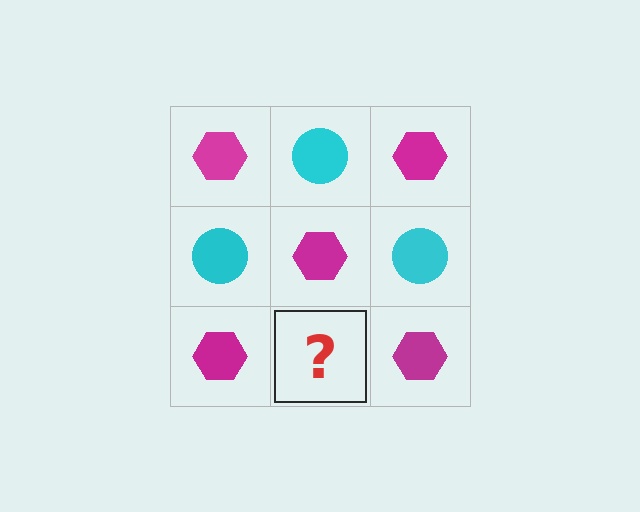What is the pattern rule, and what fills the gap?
The rule is that it alternates magenta hexagon and cyan circle in a checkerboard pattern. The gap should be filled with a cyan circle.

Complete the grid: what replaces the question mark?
The question mark should be replaced with a cyan circle.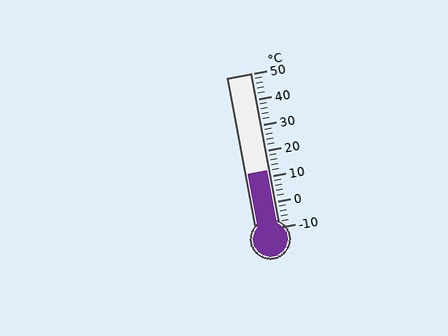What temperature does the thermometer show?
The thermometer shows approximately 12°C.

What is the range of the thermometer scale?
The thermometer scale ranges from -10°C to 50°C.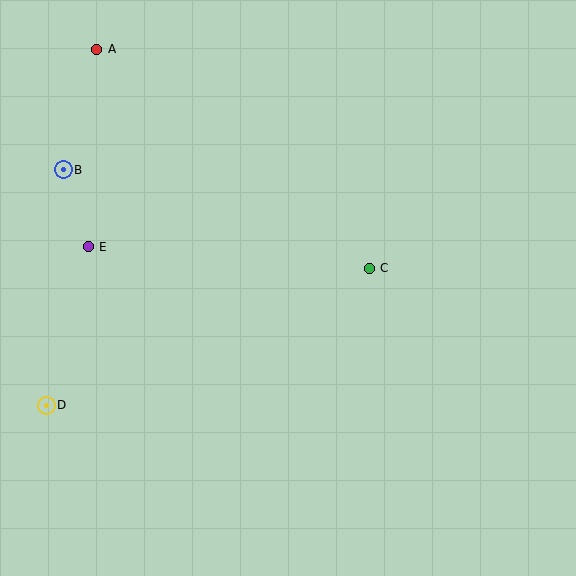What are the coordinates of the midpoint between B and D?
The midpoint between B and D is at (55, 288).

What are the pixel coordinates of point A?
Point A is at (97, 49).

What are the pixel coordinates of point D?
Point D is at (46, 405).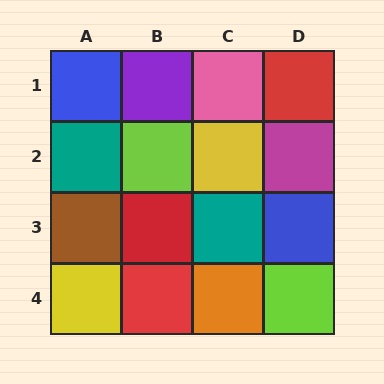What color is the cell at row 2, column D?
Magenta.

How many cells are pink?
1 cell is pink.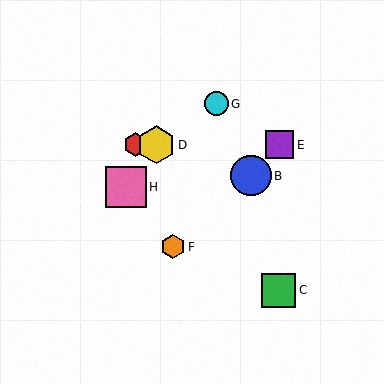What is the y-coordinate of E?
Object E is at y≈145.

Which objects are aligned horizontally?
Objects A, D, E are aligned horizontally.